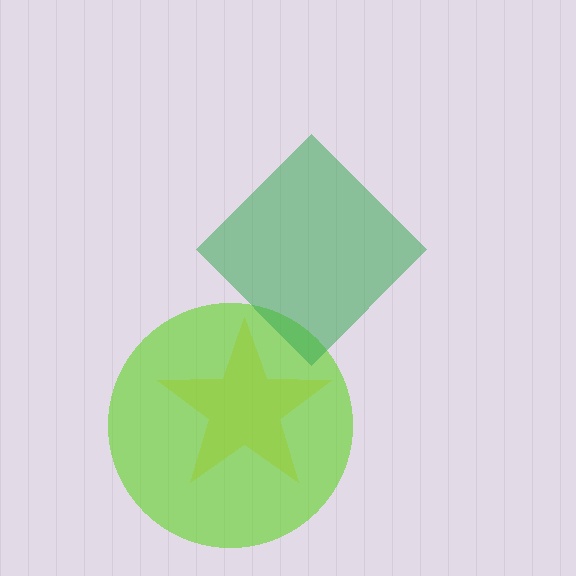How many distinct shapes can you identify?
There are 3 distinct shapes: a yellow star, a lime circle, a green diamond.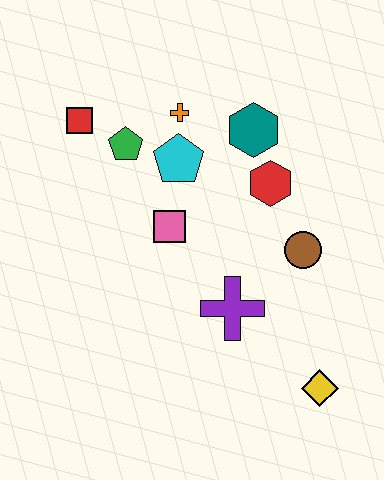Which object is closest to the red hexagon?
The teal hexagon is closest to the red hexagon.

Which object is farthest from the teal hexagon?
The yellow diamond is farthest from the teal hexagon.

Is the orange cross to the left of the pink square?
No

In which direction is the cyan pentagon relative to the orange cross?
The cyan pentagon is below the orange cross.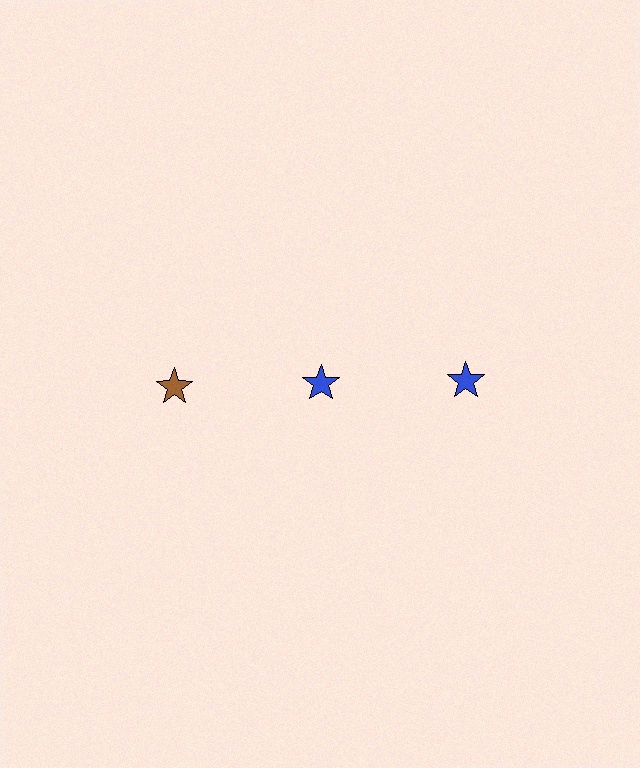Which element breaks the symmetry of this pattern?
The brown star in the top row, leftmost column breaks the symmetry. All other shapes are blue stars.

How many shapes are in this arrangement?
There are 3 shapes arranged in a grid pattern.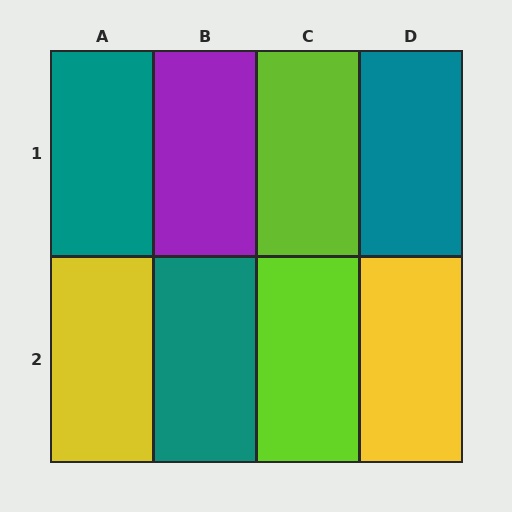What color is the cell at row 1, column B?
Purple.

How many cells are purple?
1 cell is purple.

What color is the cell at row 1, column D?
Teal.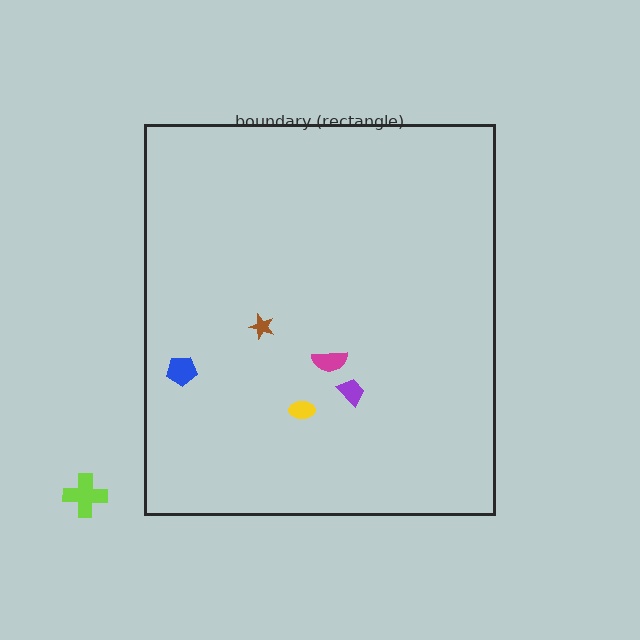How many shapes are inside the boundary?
5 inside, 1 outside.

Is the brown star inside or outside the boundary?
Inside.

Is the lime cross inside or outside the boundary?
Outside.